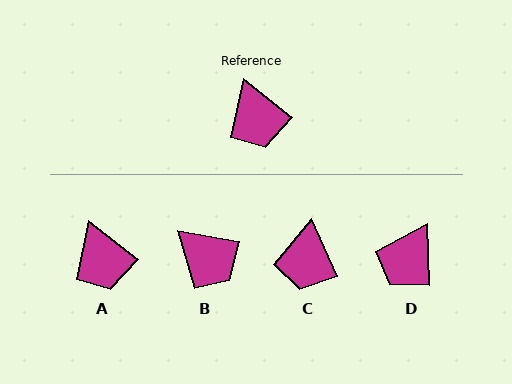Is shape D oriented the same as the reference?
No, it is off by about 50 degrees.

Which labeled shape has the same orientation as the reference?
A.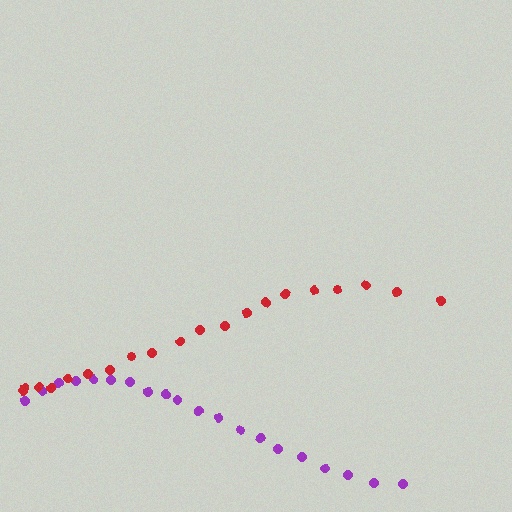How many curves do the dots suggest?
There are 2 distinct paths.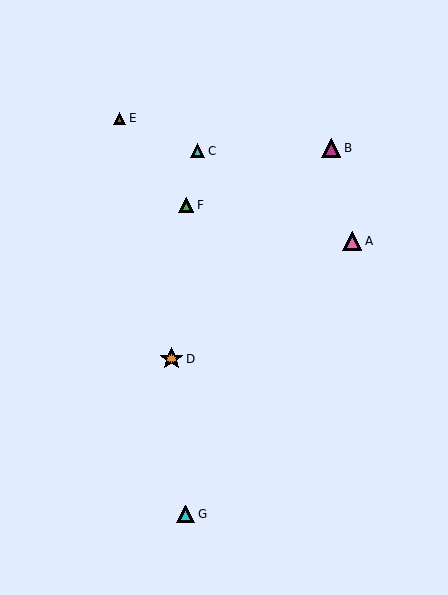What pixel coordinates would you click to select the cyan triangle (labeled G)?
Click at (186, 514) to select the cyan triangle G.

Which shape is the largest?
The orange star (labeled D) is the largest.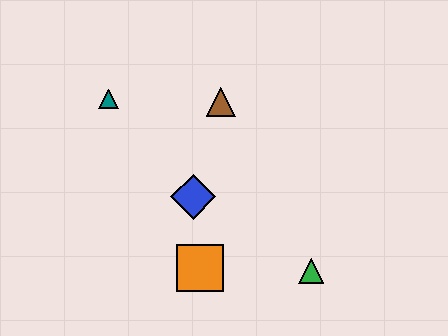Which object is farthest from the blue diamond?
The green triangle is farthest from the blue diamond.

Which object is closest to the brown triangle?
The blue diamond is closest to the brown triangle.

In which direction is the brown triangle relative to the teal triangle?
The brown triangle is to the right of the teal triangle.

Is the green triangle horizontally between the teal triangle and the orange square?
No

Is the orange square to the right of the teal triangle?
Yes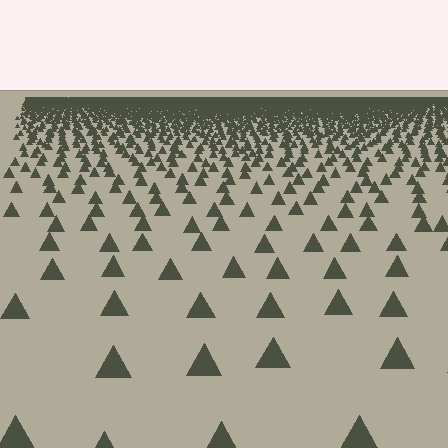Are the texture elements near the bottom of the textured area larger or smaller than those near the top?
Larger. Near the bottom, elements are closer to the viewer and appear at a bigger on-screen size.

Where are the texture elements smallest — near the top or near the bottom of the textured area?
Near the top.